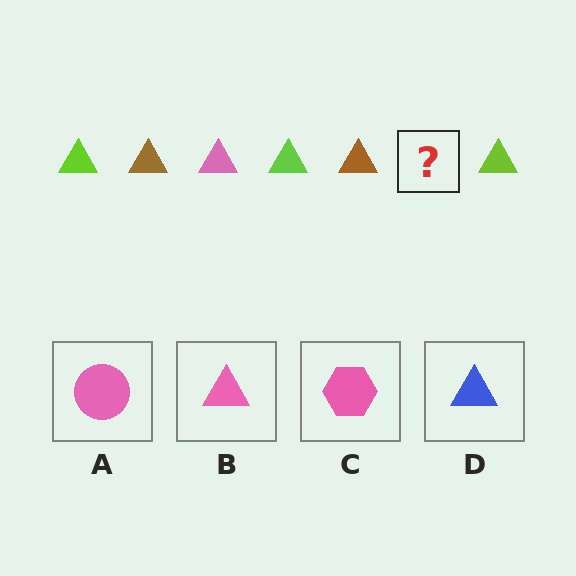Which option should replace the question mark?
Option B.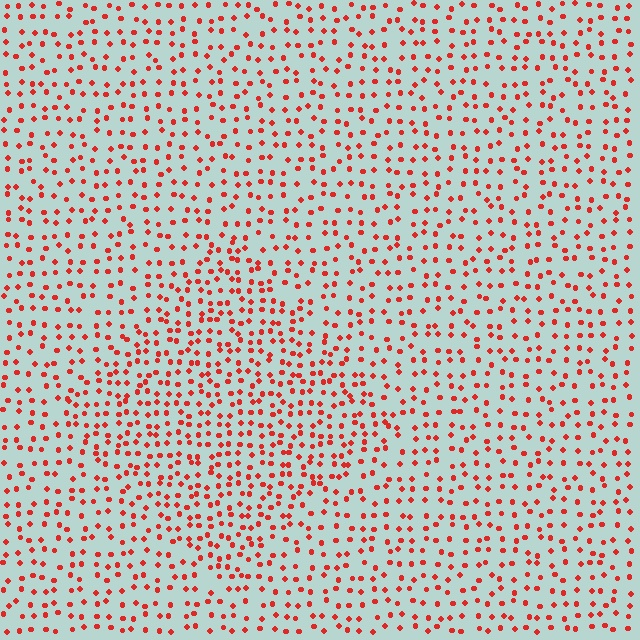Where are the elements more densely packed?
The elements are more densely packed inside the diamond boundary.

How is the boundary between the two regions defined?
The boundary is defined by a change in element density (approximately 1.5x ratio). All elements are the same color, size, and shape.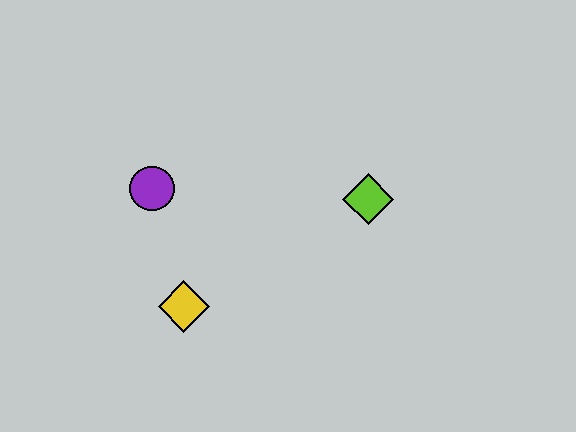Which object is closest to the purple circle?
The yellow diamond is closest to the purple circle.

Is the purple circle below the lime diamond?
No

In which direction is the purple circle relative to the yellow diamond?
The purple circle is above the yellow diamond.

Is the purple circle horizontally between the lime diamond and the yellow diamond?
No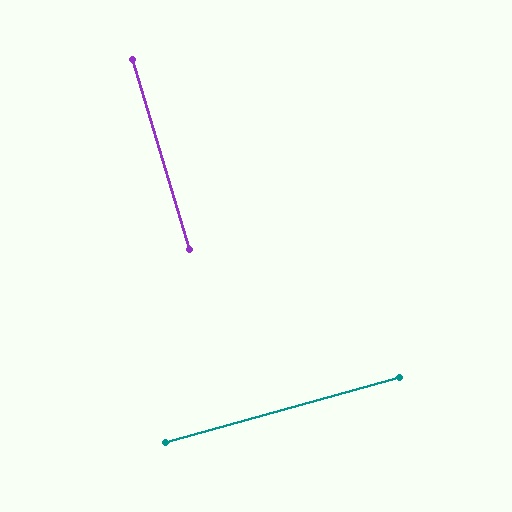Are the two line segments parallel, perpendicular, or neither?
Perpendicular — they meet at approximately 89°.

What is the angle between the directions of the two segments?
Approximately 89 degrees.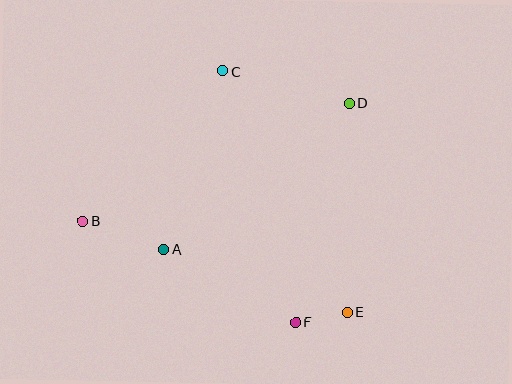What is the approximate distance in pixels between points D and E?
The distance between D and E is approximately 209 pixels.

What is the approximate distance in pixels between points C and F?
The distance between C and F is approximately 261 pixels.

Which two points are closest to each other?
Points E and F are closest to each other.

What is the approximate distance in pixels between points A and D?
The distance between A and D is approximately 236 pixels.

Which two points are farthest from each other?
Points B and D are farthest from each other.